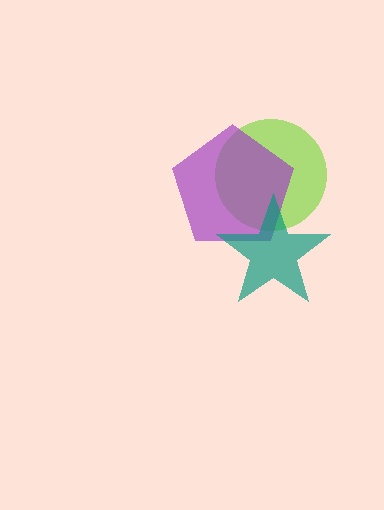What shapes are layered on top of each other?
The layered shapes are: a lime circle, a purple pentagon, a teal star.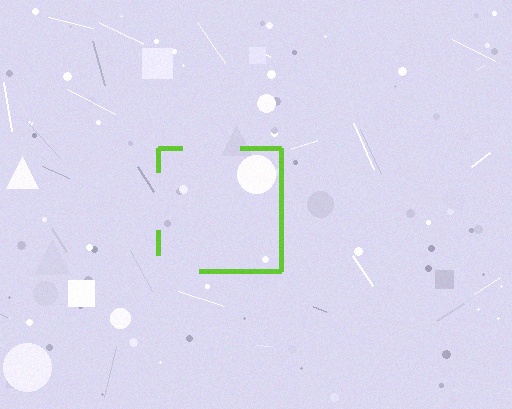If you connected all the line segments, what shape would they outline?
They would outline a square.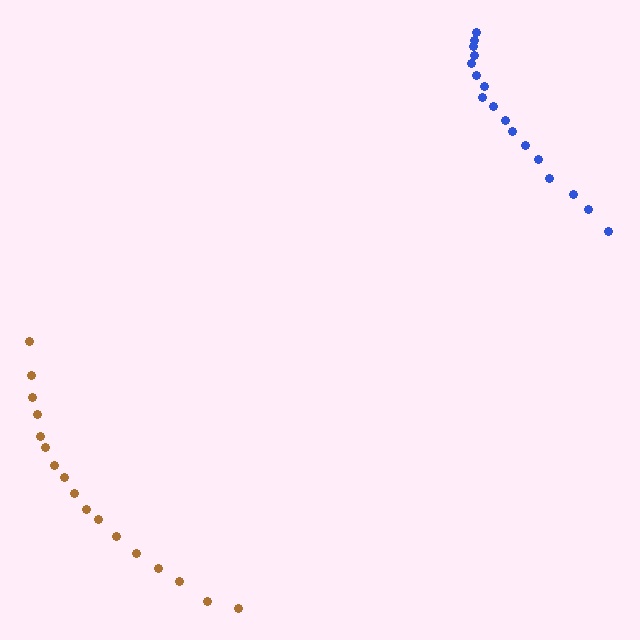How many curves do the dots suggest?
There are 2 distinct paths.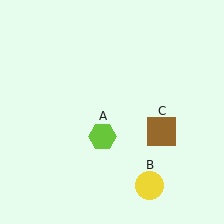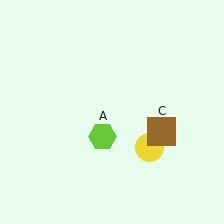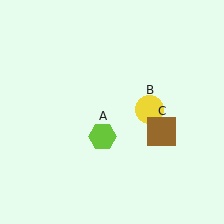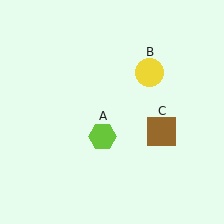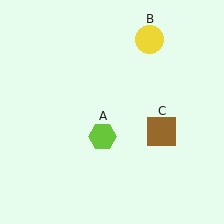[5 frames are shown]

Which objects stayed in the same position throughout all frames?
Lime hexagon (object A) and brown square (object C) remained stationary.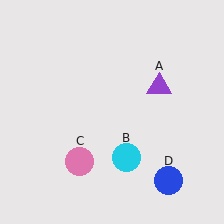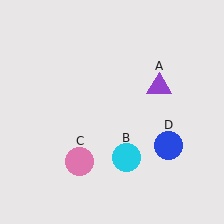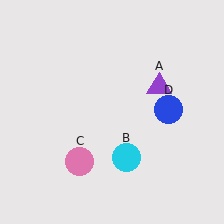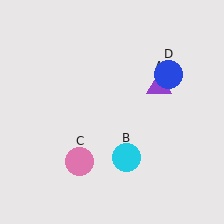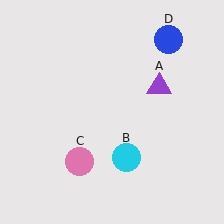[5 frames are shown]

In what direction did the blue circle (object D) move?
The blue circle (object D) moved up.